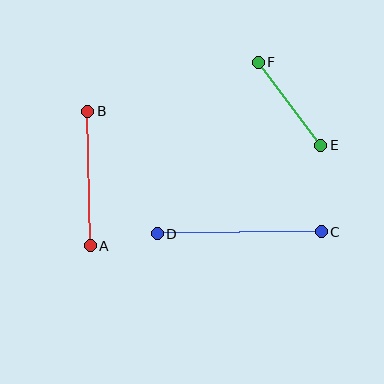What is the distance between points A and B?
The distance is approximately 134 pixels.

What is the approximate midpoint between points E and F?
The midpoint is at approximately (289, 104) pixels.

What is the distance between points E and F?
The distance is approximately 104 pixels.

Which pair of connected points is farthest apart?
Points C and D are farthest apart.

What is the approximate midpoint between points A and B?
The midpoint is at approximately (89, 179) pixels.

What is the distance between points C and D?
The distance is approximately 164 pixels.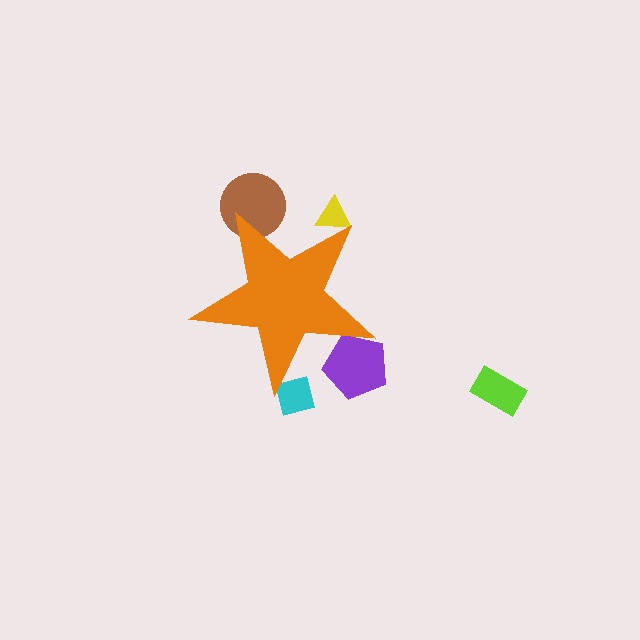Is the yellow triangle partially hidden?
Yes, the yellow triangle is partially hidden behind the orange star.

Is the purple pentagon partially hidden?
Yes, the purple pentagon is partially hidden behind the orange star.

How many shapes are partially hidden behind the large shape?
4 shapes are partially hidden.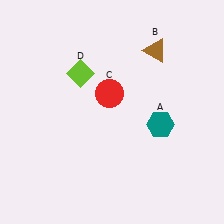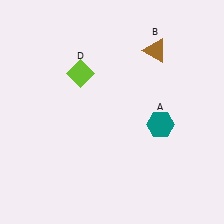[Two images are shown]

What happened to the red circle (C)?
The red circle (C) was removed in Image 2. It was in the top-left area of Image 1.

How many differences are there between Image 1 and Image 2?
There is 1 difference between the two images.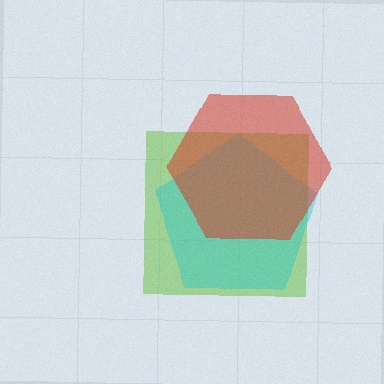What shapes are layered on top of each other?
The layered shapes are: a lime square, a cyan pentagon, a red hexagon.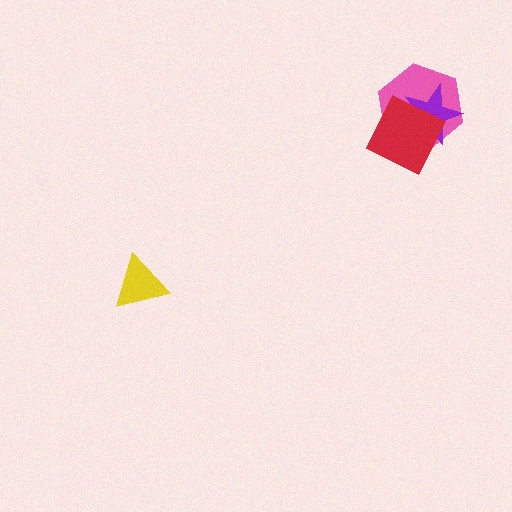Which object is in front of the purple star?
The red diamond is in front of the purple star.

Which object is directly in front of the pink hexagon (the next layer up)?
The purple star is directly in front of the pink hexagon.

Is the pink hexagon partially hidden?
Yes, it is partially covered by another shape.